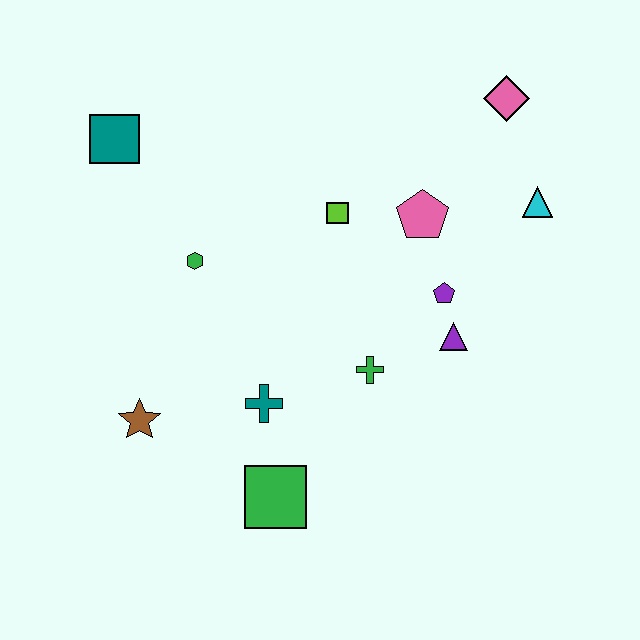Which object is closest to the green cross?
The purple triangle is closest to the green cross.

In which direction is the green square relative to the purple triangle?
The green square is to the left of the purple triangle.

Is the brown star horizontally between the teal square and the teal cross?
Yes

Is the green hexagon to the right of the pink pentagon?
No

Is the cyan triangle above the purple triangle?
Yes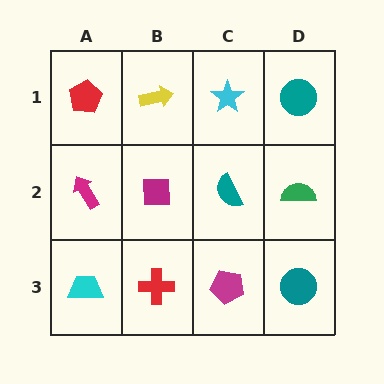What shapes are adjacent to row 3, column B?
A magenta square (row 2, column B), a cyan trapezoid (row 3, column A), a magenta pentagon (row 3, column C).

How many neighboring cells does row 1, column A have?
2.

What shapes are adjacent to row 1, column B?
A magenta square (row 2, column B), a red pentagon (row 1, column A), a cyan star (row 1, column C).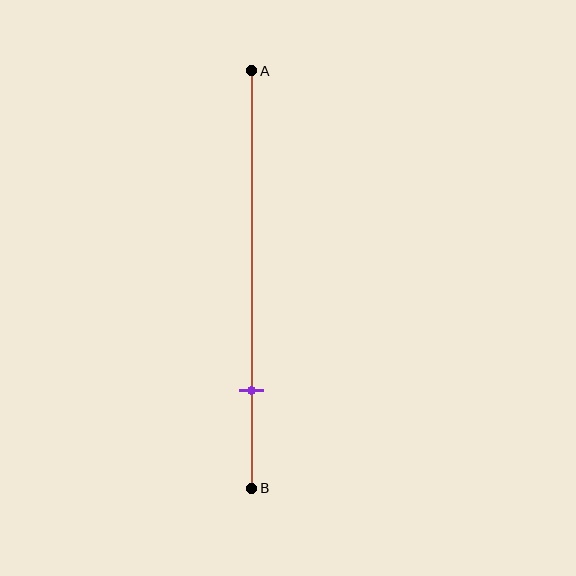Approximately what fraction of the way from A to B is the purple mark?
The purple mark is approximately 75% of the way from A to B.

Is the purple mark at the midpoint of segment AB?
No, the mark is at about 75% from A, not at the 50% midpoint.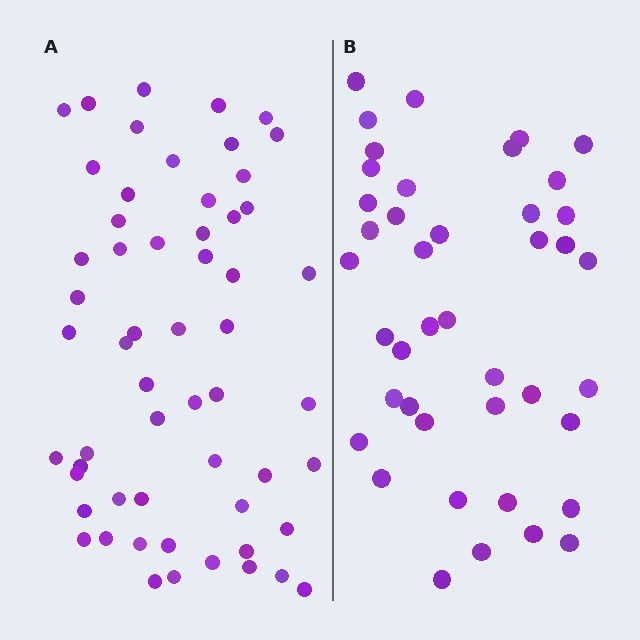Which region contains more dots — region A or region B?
Region A (the left region) has more dots.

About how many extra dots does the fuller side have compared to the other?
Region A has approximately 15 more dots than region B.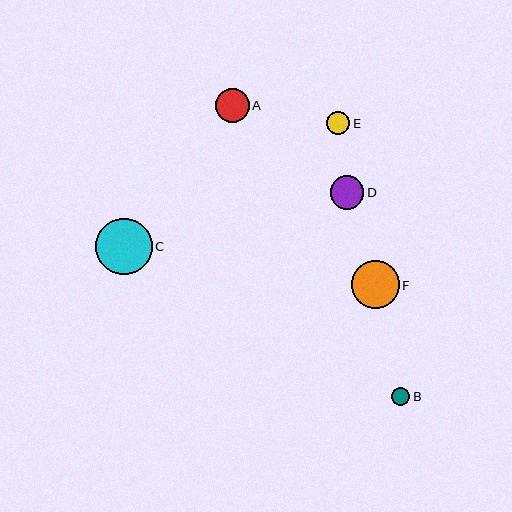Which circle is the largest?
Circle C is the largest with a size of approximately 56 pixels.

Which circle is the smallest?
Circle B is the smallest with a size of approximately 18 pixels.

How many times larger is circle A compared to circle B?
Circle A is approximately 1.9 times the size of circle B.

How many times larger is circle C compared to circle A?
Circle C is approximately 1.7 times the size of circle A.